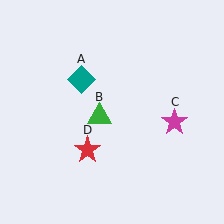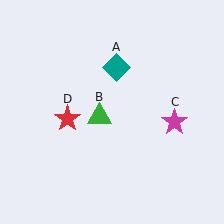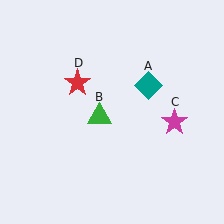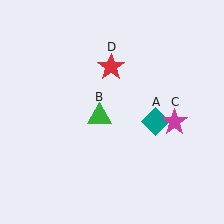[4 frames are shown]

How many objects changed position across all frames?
2 objects changed position: teal diamond (object A), red star (object D).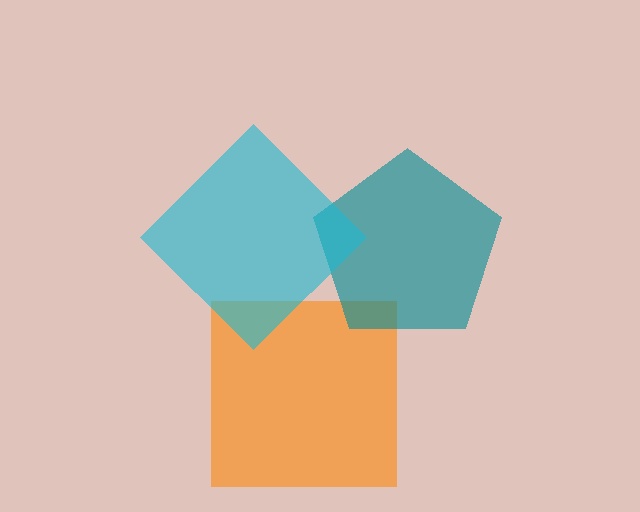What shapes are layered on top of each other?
The layered shapes are: an orange square, a teal pentagon, a cyan diamond.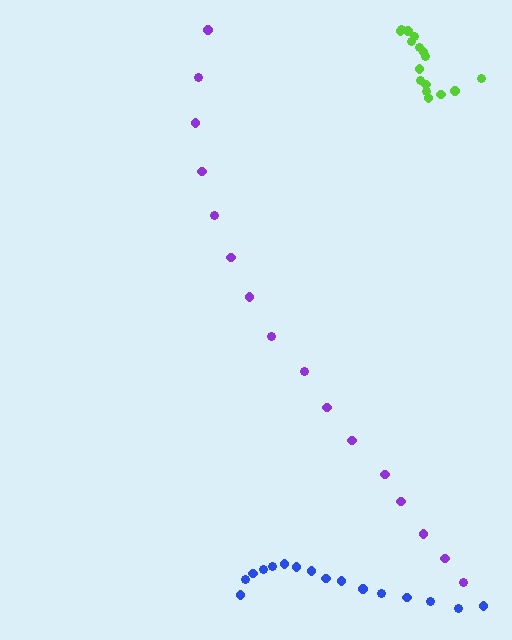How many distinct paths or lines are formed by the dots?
There are 3 distinct paths.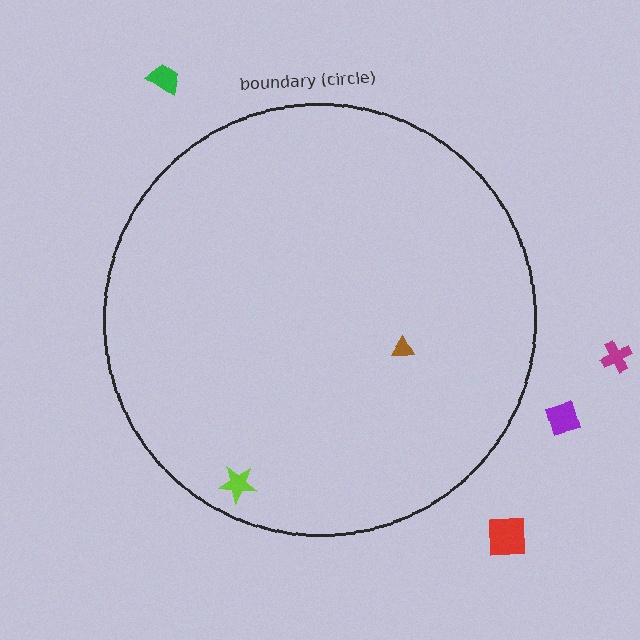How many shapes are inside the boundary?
2 inside, 4 outside.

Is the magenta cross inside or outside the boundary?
Outside.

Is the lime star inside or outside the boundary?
Inside.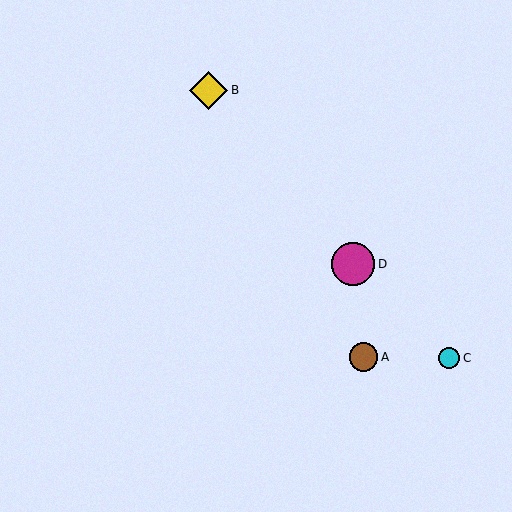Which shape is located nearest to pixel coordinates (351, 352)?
The brown circle (labeled A) at (364, 357) is nearest to that location.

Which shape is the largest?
The magenta circle (labeled D) is the largest.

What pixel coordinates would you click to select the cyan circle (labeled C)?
Click at (449, 358) to select the cyan circle C.